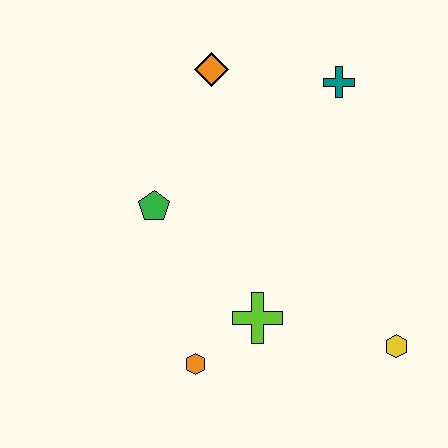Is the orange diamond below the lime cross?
No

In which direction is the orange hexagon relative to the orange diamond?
The orange hexagon is below the orange diamond.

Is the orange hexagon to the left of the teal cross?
Yes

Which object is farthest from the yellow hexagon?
The orange diamond is farthest from the yellow hexagon.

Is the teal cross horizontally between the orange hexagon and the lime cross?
No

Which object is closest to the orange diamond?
The teal cross is closest to the orange diamond.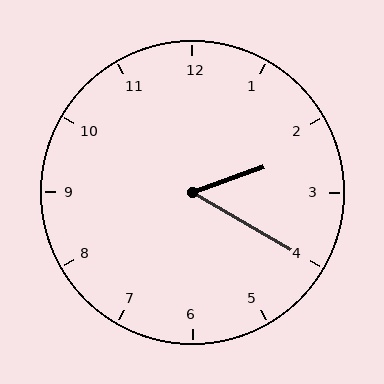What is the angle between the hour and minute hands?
Approximately 50 degrees.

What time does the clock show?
2:20.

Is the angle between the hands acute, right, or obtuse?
It is acute.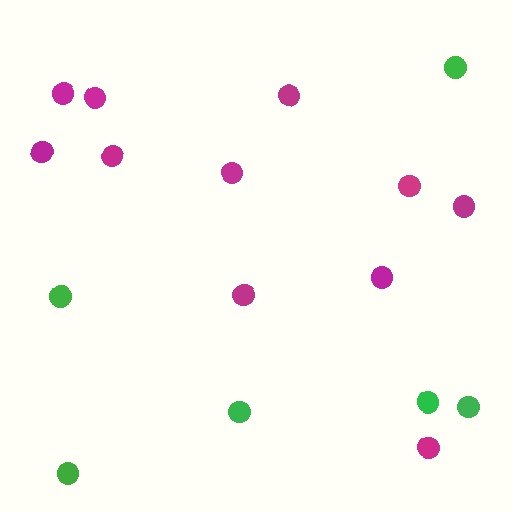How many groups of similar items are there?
There are 2 groups: one group of magenta circles (11) and one group of green circles (6).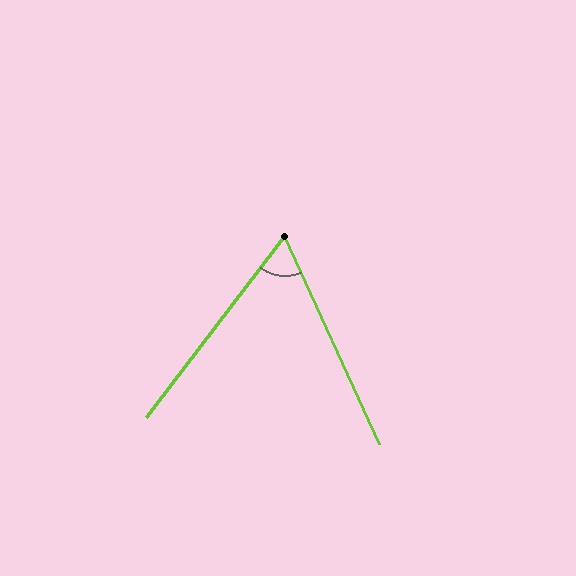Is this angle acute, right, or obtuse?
It is acute.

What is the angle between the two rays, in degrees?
Approximately 62 degrees.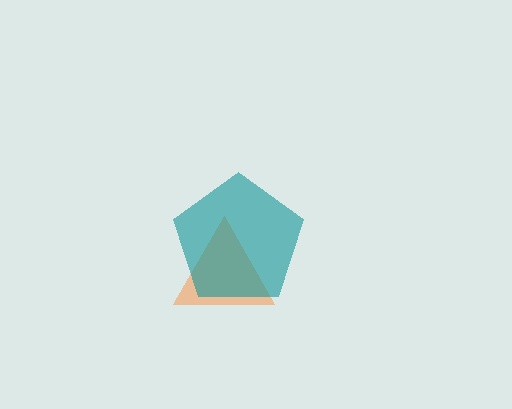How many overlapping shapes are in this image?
There are 2 overlapping shapes in the image.